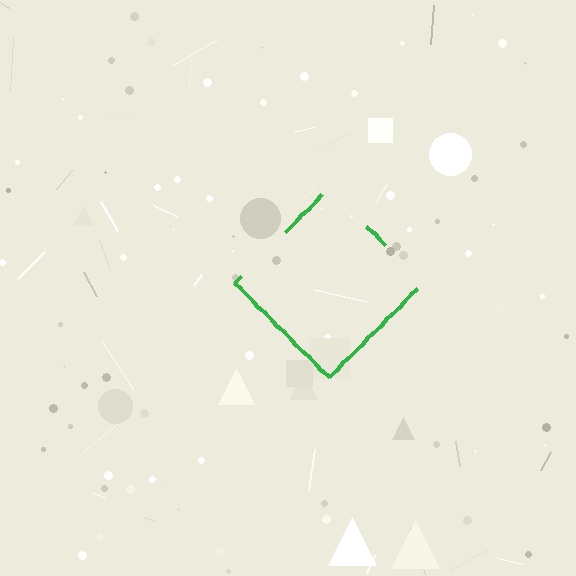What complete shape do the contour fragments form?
The contour fragments form a diamond.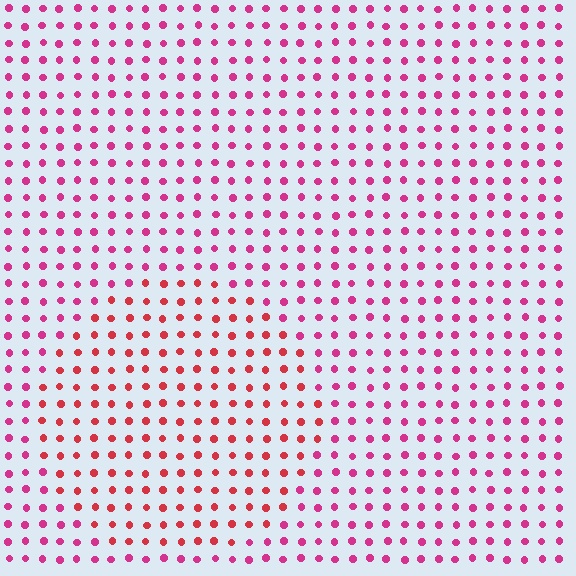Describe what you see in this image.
The image is filled with small magenta elements in a uniform arrangement. A circle-shaped region is visible where the elements are tinted to a slightly different hue, forming a subtle color boundary.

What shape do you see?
I see a circle.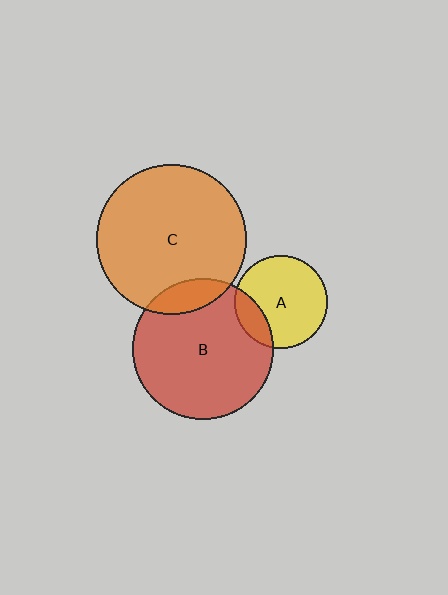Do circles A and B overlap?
Yes.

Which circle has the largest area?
Circle C (orange).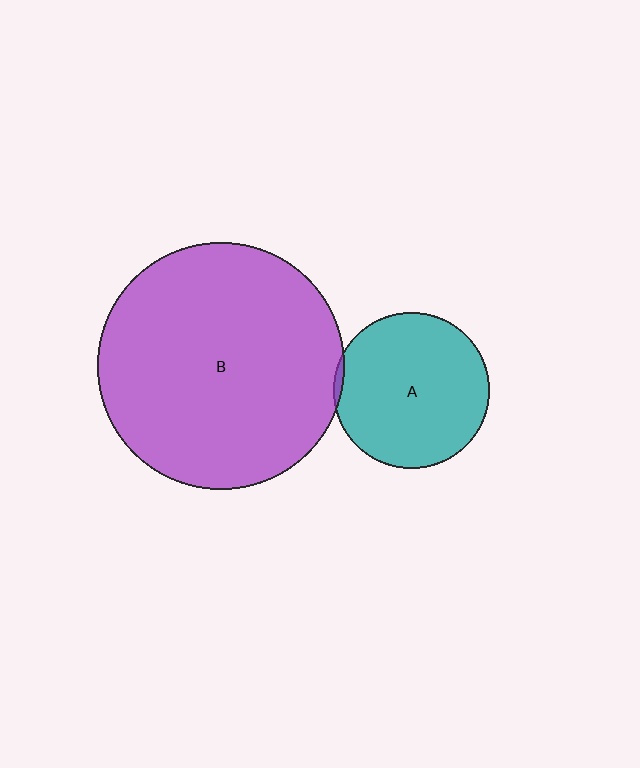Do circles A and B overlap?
Yes.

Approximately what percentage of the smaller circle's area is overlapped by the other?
Approximately 5%.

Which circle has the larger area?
Circle B (purple).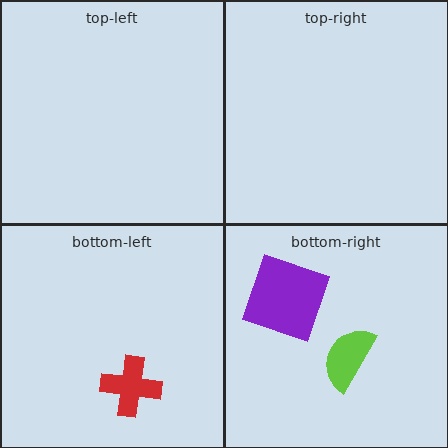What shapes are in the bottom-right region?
The purple square, the lime semicircle.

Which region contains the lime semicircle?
The bottom-right region.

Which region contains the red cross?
The bottom-left region.